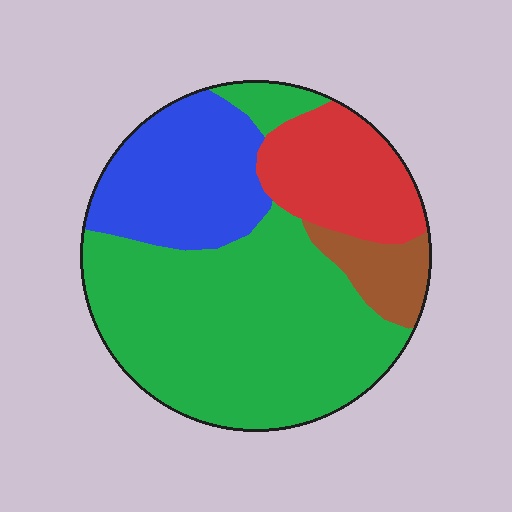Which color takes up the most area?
Green, at roughly 55%.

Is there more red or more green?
Green.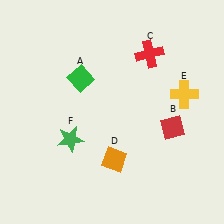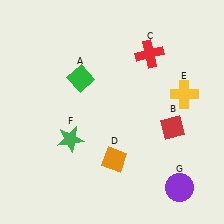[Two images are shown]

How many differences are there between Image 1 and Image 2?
There is 1 difference between the two images.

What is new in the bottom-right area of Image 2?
A purple circle (G) was added in the bottom-right area of Image 2.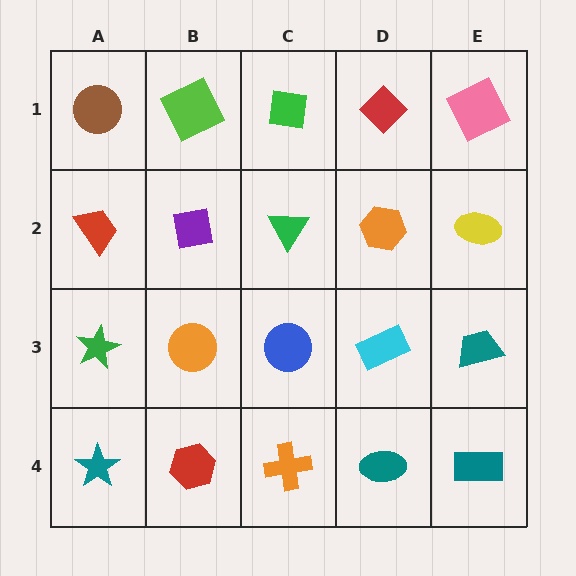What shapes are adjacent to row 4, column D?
A cyan rectangle (row 3, column D), an orange cross (row 4, column C), a teal rectangle (row 4, column E).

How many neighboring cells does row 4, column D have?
3.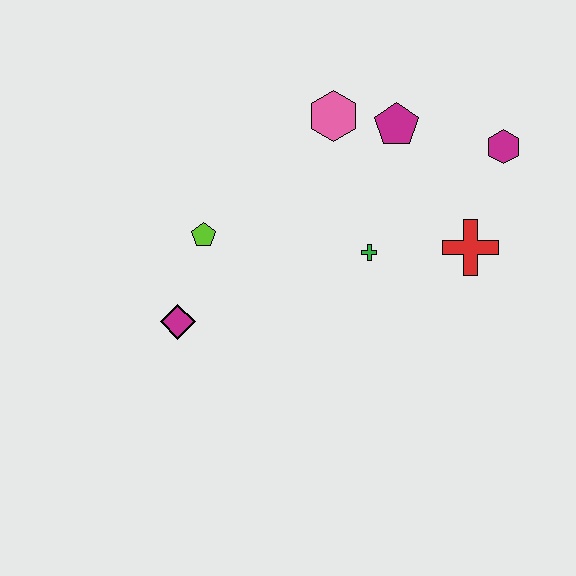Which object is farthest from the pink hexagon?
The magenta diamond is farthest from the pink hexagon.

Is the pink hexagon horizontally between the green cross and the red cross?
No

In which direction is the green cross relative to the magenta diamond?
The green cross is to the right of the magenta diamond.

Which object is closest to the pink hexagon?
The magenta pentagon is closest to the pink hexagon.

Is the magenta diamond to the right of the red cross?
No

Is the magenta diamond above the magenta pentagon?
No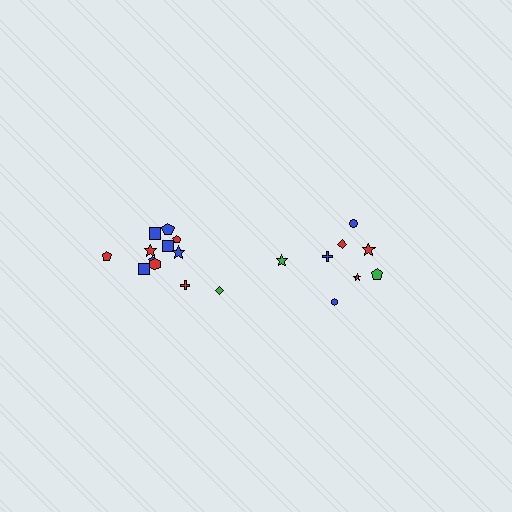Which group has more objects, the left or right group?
The left group.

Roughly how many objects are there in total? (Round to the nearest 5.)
Roughly 20 objects in total.